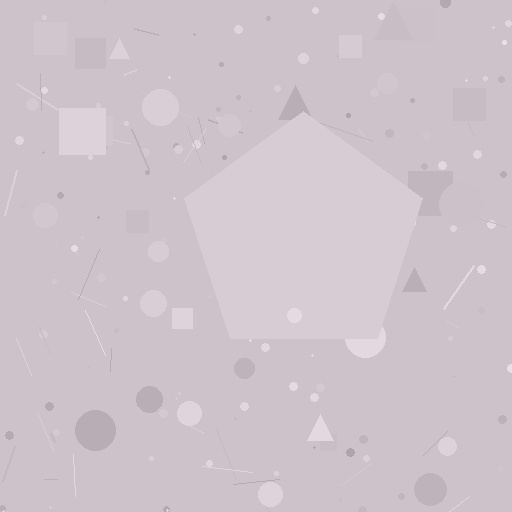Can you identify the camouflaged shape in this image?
The camouflaged shape is a pentagon.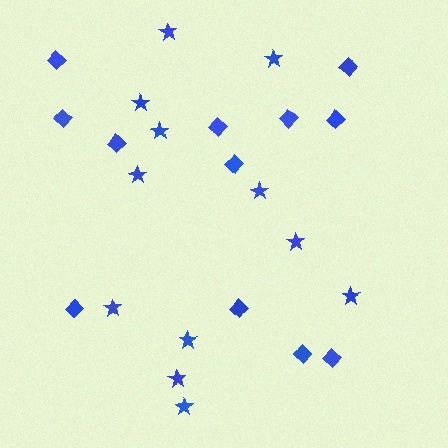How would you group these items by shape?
There are 2 groups: one group of stars (12) and one group of diamonds (12).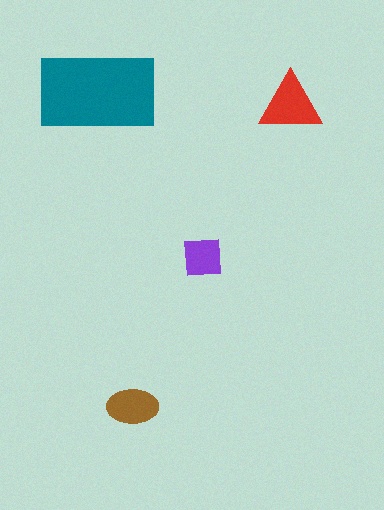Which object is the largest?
The teal rectangle.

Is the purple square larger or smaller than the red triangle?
Smaller.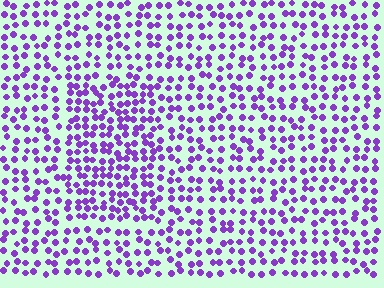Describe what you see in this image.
The image contains small purple elements arranged at two different densities. A rectangle-shaped region is visible where the elements are more densely packed than the surrounding area.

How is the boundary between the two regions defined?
The boundary is defined by a change in element density (approximately 1.6x ratio). All elements are the same color, size, and shape.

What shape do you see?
I see a rectangle.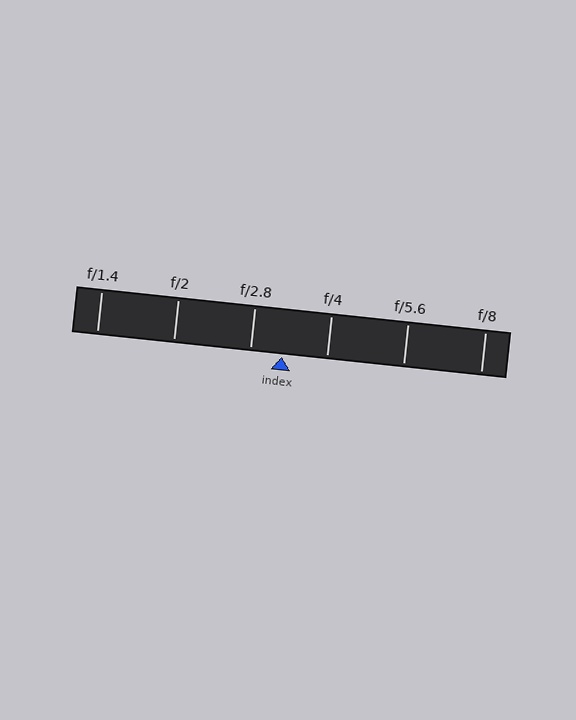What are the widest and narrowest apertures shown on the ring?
The widest aperture shown is f/1.4 and the narrowest is f/8.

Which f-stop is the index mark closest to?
The index mark is closest to f/2.8.